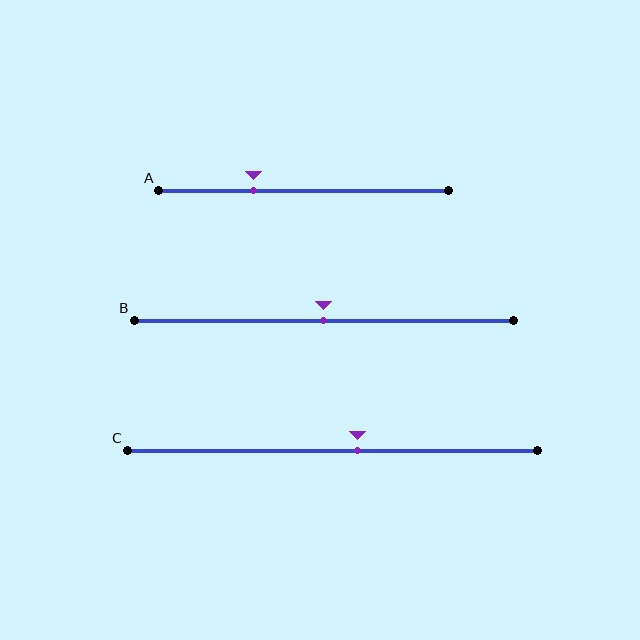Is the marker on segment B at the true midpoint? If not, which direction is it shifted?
Yes, the marker on segment B is at the true midpoint.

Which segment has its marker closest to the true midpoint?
Segment B has its marker closest to the true midpoint.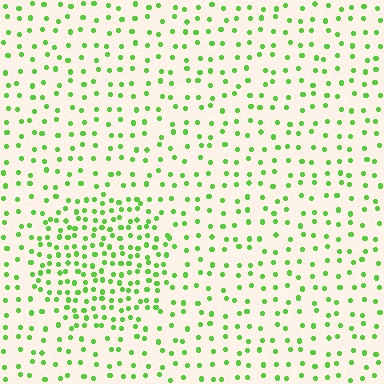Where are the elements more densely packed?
The elements are more densely packed inside the circle boundary.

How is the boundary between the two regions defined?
The boundary is defined by a change in element density (approximately 2.0x ratio). All elements are the same color, size, and shape.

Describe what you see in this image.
The image contains small lime elements arranged at two different densities. A circle-shaped region is visible where the elements are more densely packed than the surrounding area.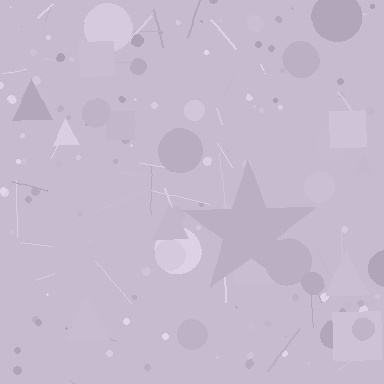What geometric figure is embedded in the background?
A star is embedded in the background.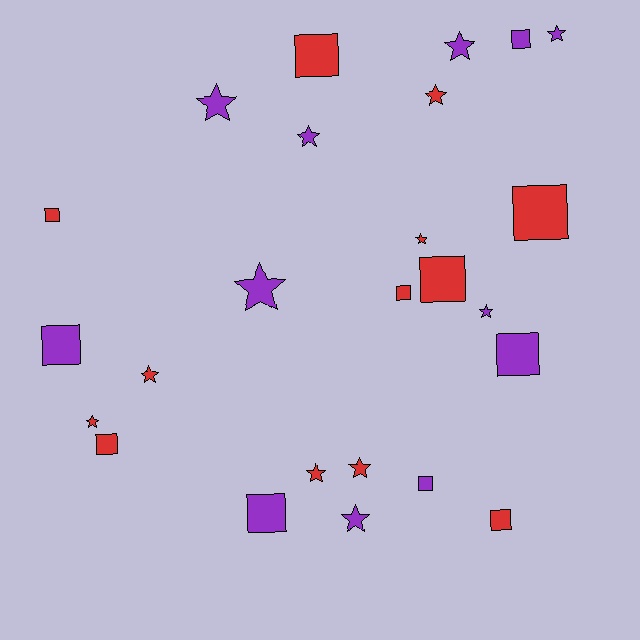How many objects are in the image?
There are 25 objects.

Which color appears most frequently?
Red, with 13 objects.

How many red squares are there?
There are 7 red squares.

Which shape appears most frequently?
Star, with 13 objects.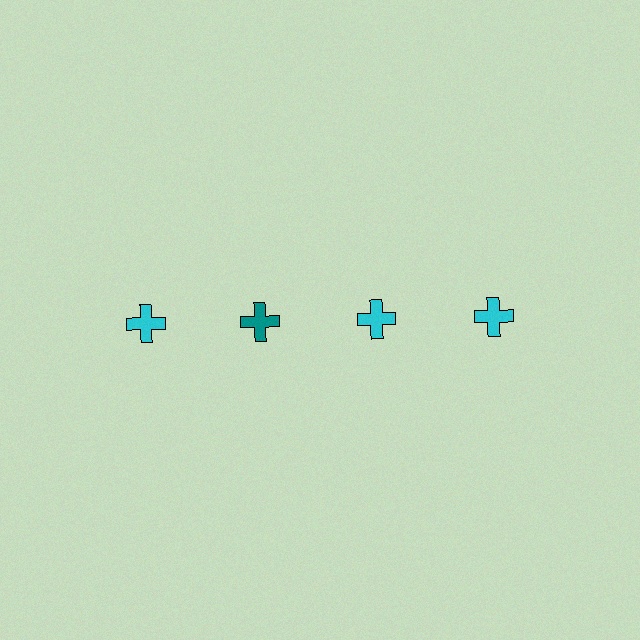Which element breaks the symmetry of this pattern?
The teal cross in the top row, second from left column breaks the symmetry. All other shapes are cyan crosses.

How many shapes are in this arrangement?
There are 4 shapes arranged in a grid pattern.